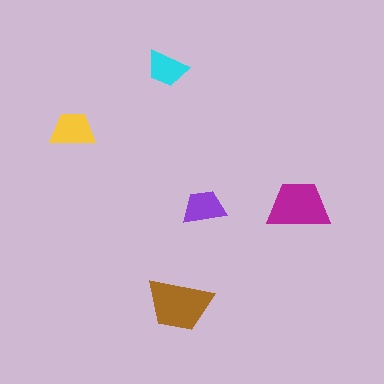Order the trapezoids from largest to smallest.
the brown one, the magenta one, the yellow one, the purple one, the cyan one.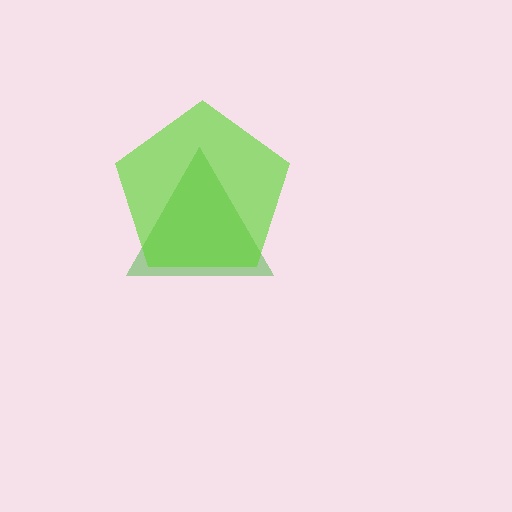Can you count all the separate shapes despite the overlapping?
Yes, there are 2 separate shapes.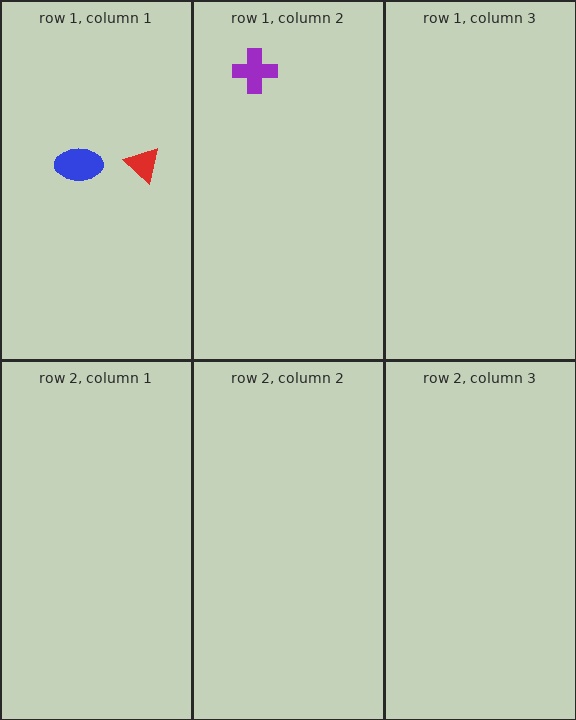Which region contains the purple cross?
The row 1, column 2 region.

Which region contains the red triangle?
The row 1, column 1 region.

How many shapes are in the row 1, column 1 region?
2.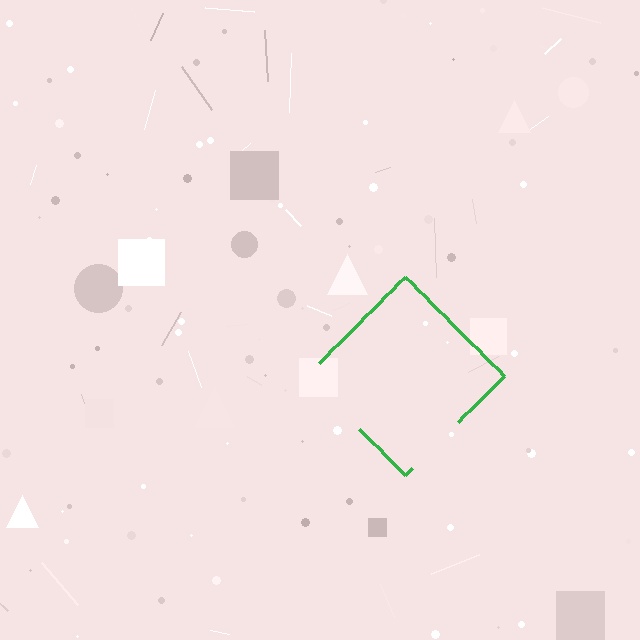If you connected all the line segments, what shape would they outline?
They would outline a diamond.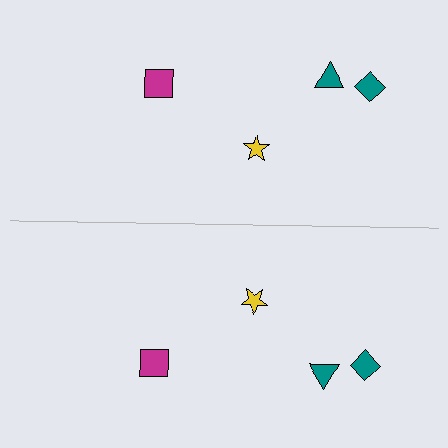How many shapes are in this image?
There are 8 shapes in this image.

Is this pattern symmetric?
Yes, this pattern has bilateral (reflection) symmetry.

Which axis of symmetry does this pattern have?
The pattern has a horizontal axis of symmetry running through the center of the image.